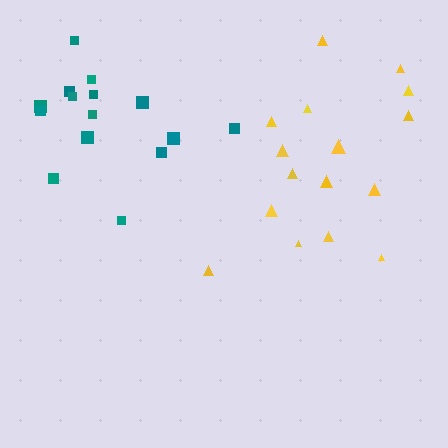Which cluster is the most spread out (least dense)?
Yellow.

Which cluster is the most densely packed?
Teal.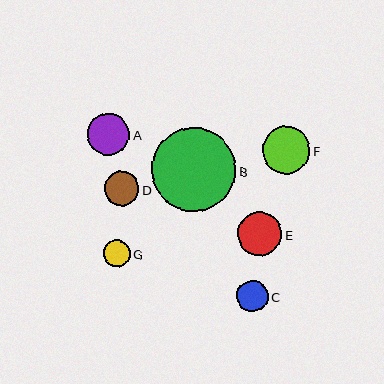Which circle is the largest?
Circle B is the largest with a size of approximately 84 pixels.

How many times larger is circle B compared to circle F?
Circle B is approximately 1.8 times the size of circle F.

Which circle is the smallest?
Circle G is the smallest with a size of approximately 27 pixels.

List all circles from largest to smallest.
From largest to smallest: B, F, E, A, D, C, G.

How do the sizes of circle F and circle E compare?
Circle F and circle E are approximately the same size.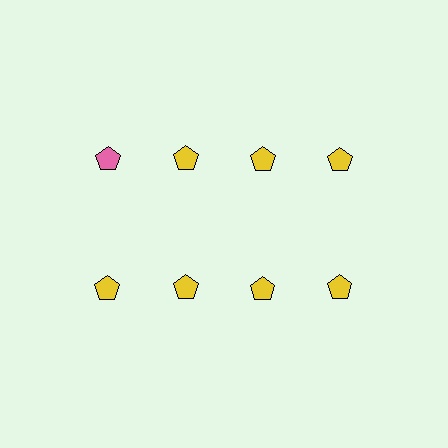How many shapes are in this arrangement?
There are 8 shapes arranged in a grid pattern.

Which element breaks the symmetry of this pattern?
The pink pentagon in the top row, leftmost column breaks the symmetry. All other shapes are yellow pentagons.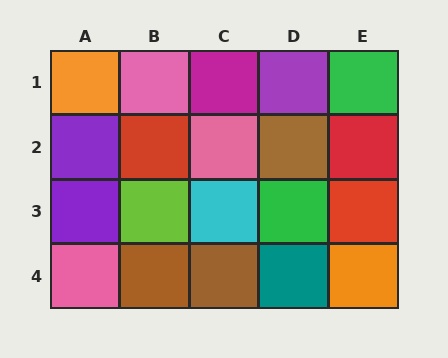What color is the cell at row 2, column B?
Red.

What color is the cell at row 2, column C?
Pink.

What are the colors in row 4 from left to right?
Pink, brown, brown, teal, orange.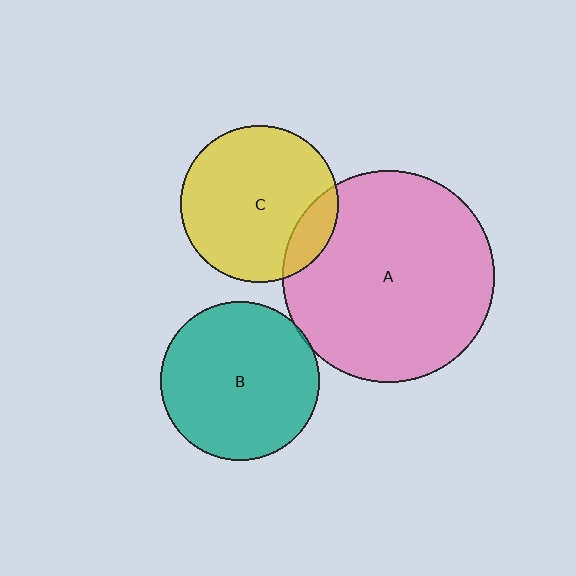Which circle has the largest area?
Circle A (pink).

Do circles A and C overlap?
Yes.